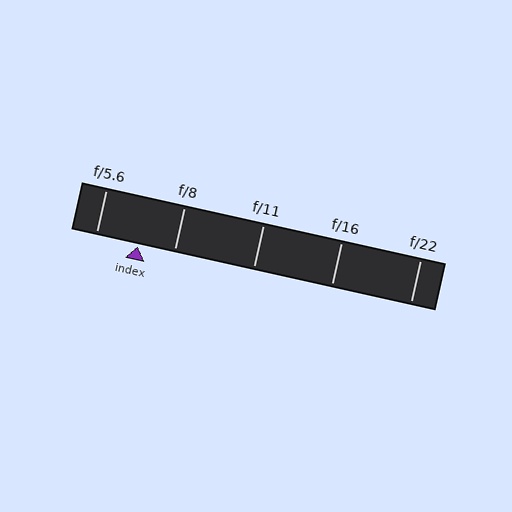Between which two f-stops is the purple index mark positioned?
The index mark is between f/5.6 and f/8.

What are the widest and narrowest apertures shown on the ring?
The widest aperture shown is f/5.6 and the narrowest is f/22.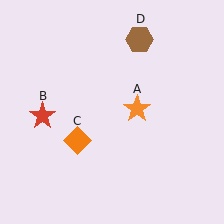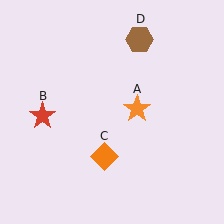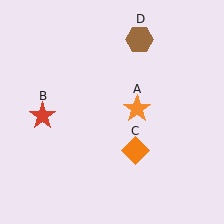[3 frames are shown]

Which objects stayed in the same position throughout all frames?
Orange star (object A) and red star (object B) and brown hexagon (object D) remained stationary.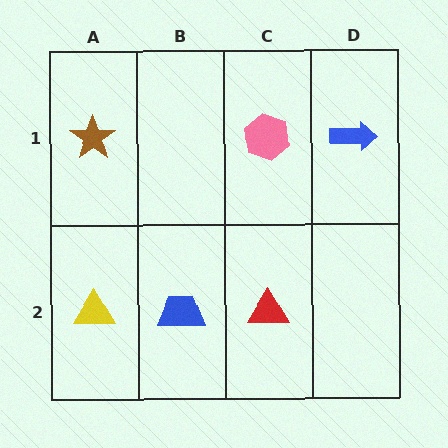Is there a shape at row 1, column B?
No, that cell is empty.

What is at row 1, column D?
A blue arrow.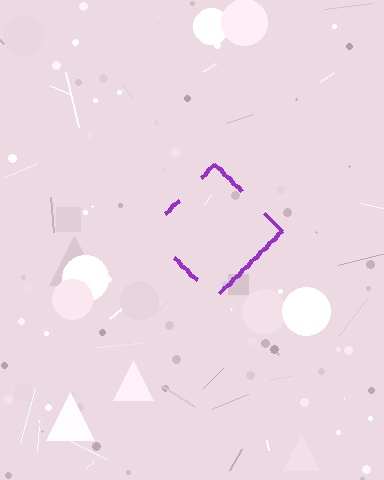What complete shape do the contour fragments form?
The contour fragments form a diamond.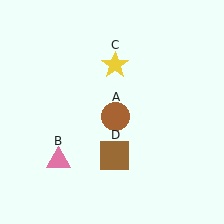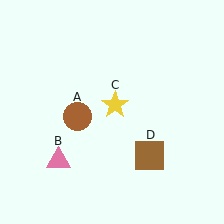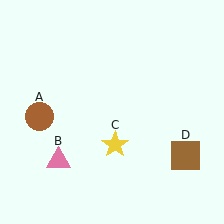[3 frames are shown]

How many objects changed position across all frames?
3 objects changed position: brown circle (object A), yellow star (object C), brown square (object D).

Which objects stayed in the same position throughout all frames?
Pink triangle (object B) remained stationary.